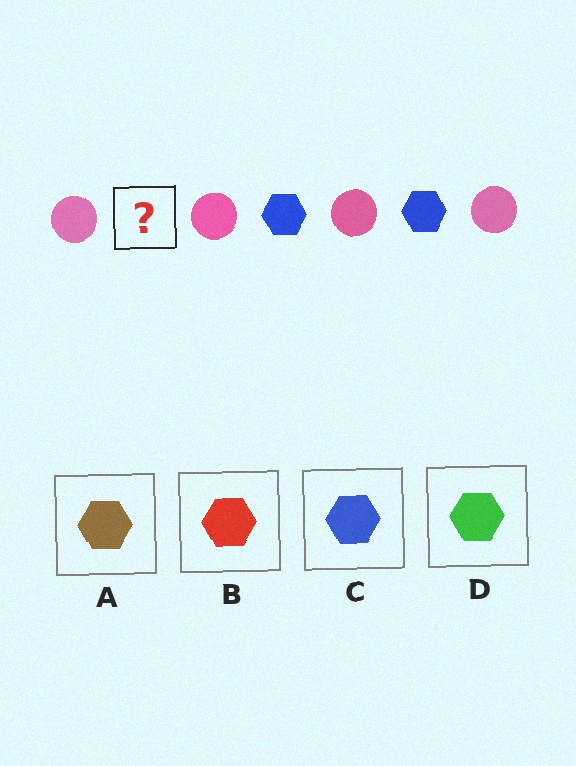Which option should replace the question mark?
Option C.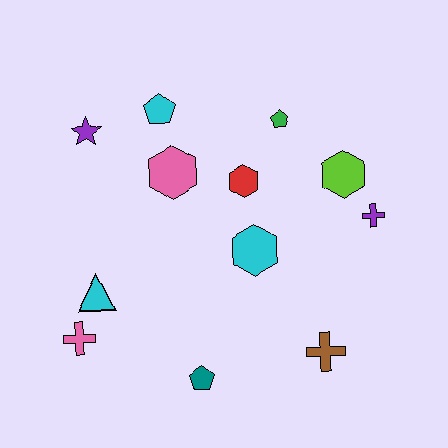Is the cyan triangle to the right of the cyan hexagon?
No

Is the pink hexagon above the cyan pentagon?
No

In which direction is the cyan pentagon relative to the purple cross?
The cyan pentagon is to the left of the purple cross.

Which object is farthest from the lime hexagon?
The pink cross is farthest from the lime hexagon.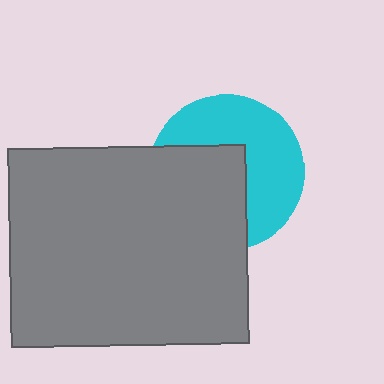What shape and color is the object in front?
The object in front is a gray rectangle.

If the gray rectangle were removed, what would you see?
You would see the complete cyan circle.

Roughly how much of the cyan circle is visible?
About half of it is visible (roughly 53%).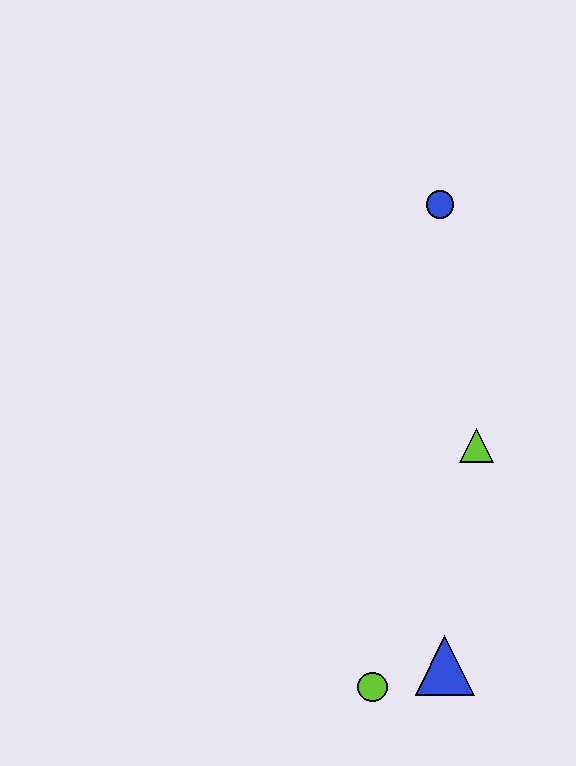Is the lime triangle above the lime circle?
Yes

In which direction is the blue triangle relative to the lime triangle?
The blue triangle is below the lime triangle.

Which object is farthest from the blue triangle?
The blue circle is farthest from the blue triangle.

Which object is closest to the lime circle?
The blue triangle is closest to the lime circle.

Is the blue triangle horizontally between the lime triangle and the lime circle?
Yes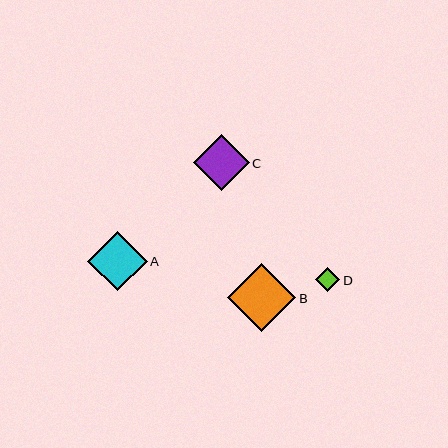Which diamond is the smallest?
Diamond D is the smallest with a size of approximately 24 pixels.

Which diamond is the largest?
Diamond B is the largest with a size of approximately 68 pixels.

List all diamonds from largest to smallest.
From largest to smallest: B, A, C, D.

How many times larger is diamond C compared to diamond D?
Diamond C is approximately 2.3 times the size of diamond D.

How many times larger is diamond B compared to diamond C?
Diamond B is approximately 1.2 times the size of diamond C.